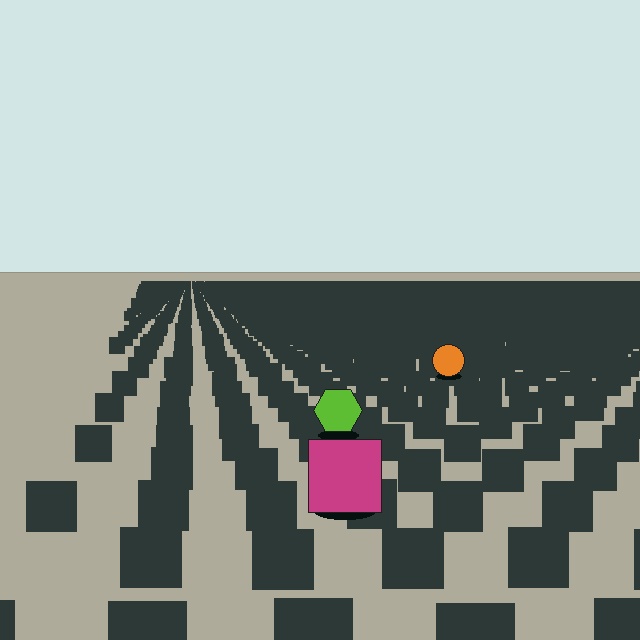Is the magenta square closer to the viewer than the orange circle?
Yes. The magenta square is closer — you can tell from the texture gradient: the ground texture is coarser near it.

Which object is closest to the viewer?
The magenta square is closest. The texture marks near it are larger and more spread out.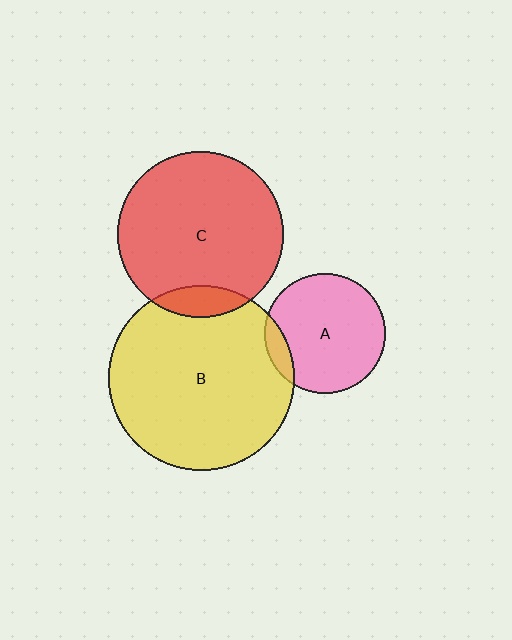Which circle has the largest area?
Circle B (yellow).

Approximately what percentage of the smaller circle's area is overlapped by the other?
Approximately 10%.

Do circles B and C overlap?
Yes.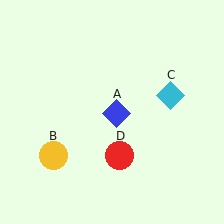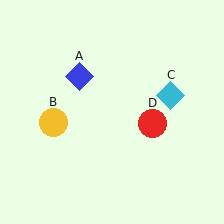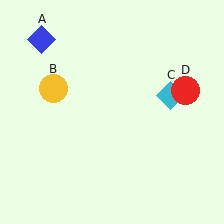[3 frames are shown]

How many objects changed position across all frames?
3 objects changed position: blue diamond (object A), yellow circle (object B), red circle (object D).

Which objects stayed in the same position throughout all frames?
Cyan diamond (object C) remained stationary.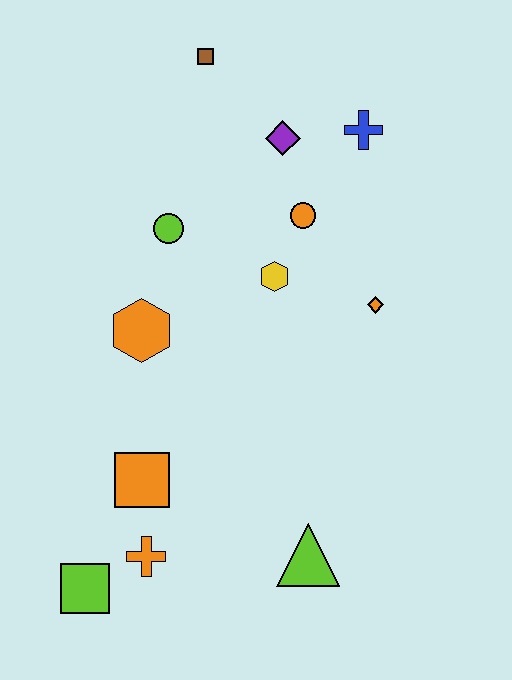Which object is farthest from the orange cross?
The brown square is farthest from the orange cross.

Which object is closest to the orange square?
The orange cross is closest to the orange square.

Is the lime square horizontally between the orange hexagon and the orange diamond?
No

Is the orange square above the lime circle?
No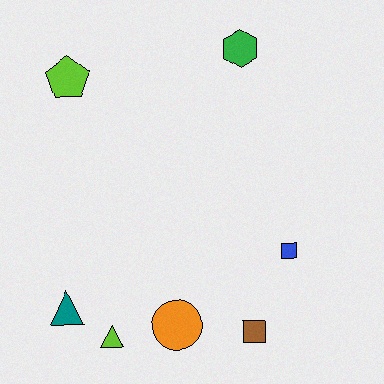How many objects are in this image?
There are 7 objects.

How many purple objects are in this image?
There are no purple objects.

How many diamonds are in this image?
There are no diamonds.